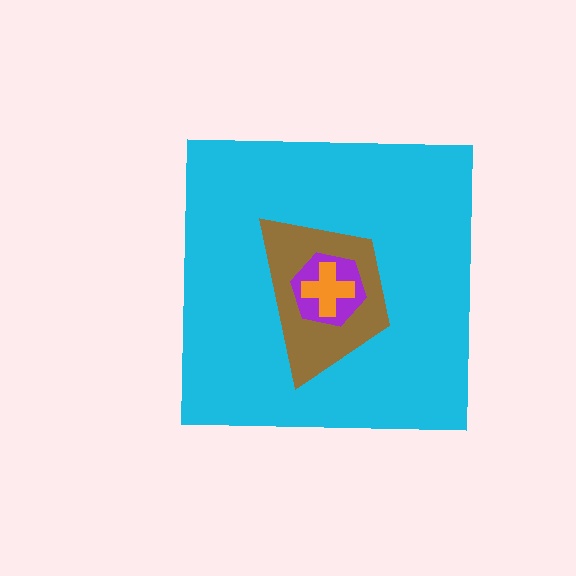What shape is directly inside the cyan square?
The brown trapezoid.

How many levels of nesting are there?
4.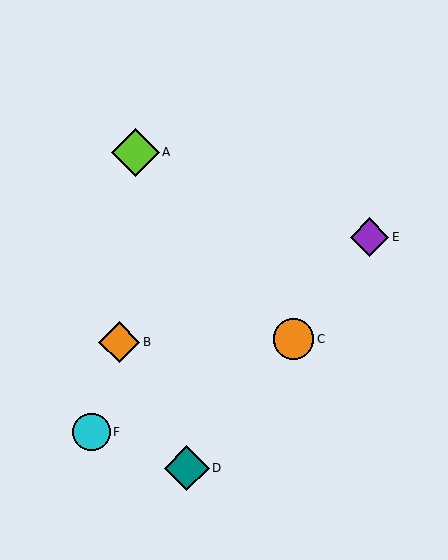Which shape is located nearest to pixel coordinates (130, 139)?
The lime diamond (labeled A) at (136, 152) is nearest to that location.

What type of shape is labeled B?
Shape B is an orange diamond.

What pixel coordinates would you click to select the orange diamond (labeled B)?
Click at (119, 342) to select the orange diamond B.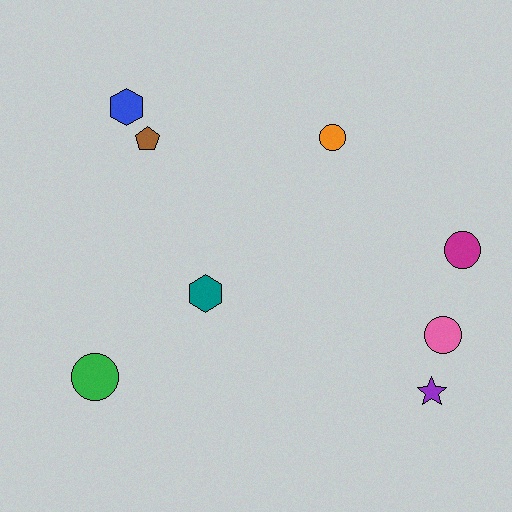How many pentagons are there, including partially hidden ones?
There is 1 pentagon.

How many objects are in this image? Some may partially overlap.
There are 8 objects.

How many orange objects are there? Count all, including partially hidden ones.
There is 1 orange object.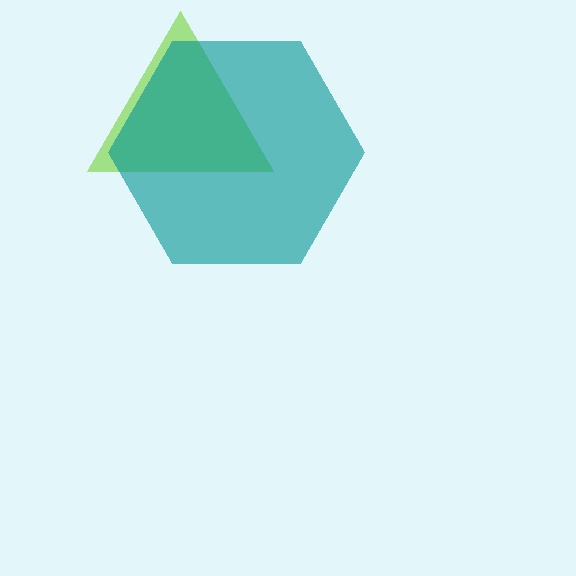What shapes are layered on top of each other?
The layered shapes are: a lime triangle, a teal hexagon.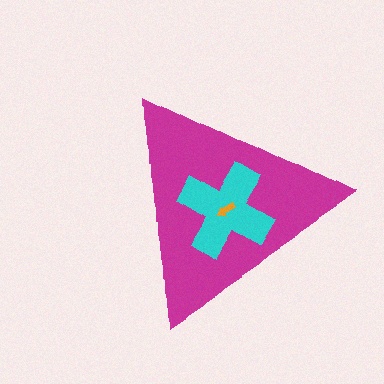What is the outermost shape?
The magenta triangle.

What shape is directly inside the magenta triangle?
The cyan cross.